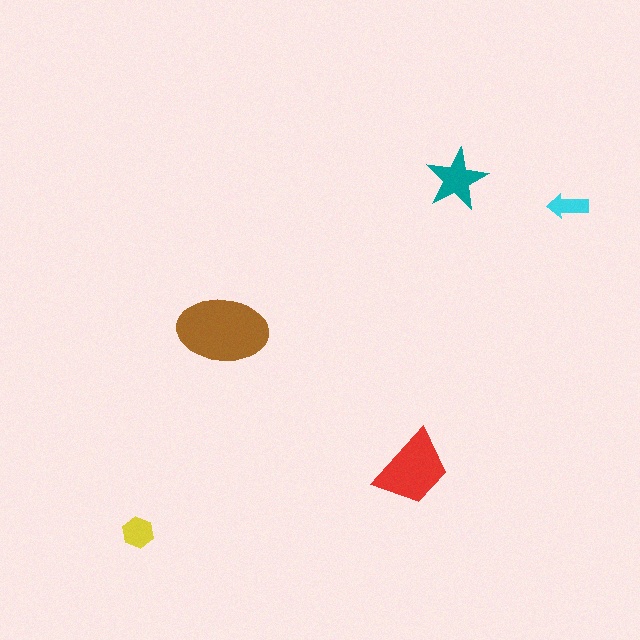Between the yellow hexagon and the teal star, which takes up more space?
The teal star.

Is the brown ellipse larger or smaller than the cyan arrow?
Larger.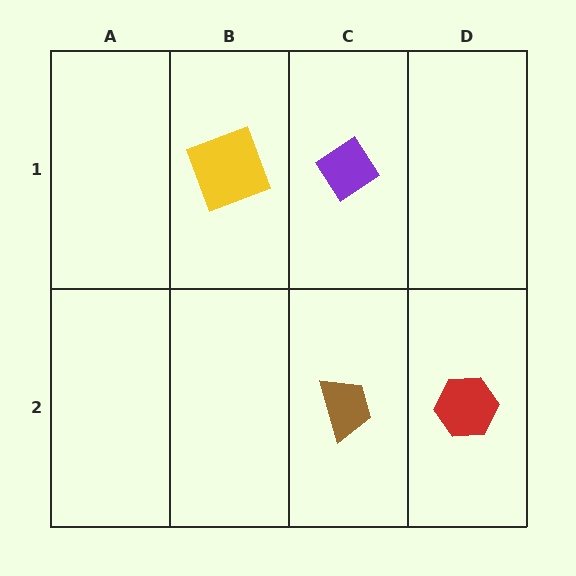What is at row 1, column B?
A yellow square.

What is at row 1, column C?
A purple diamond.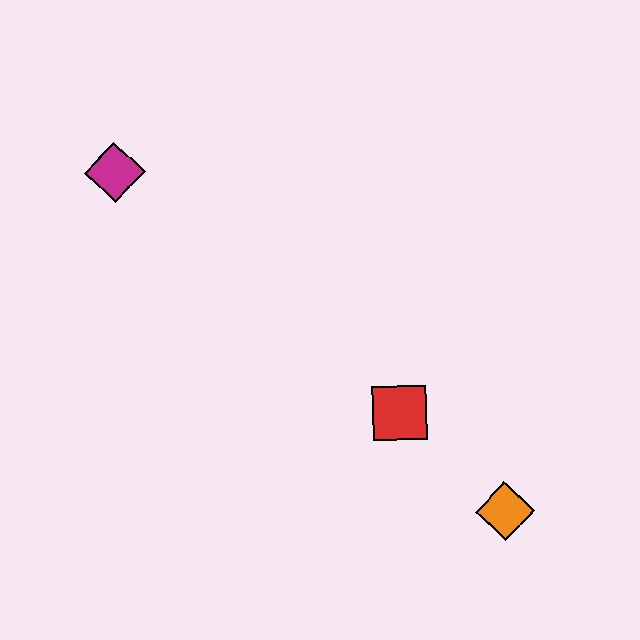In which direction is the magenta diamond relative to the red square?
The magenta diamond is to the left of the red square.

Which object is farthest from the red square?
The magenta diamond is farthest from the red square.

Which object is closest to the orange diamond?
The red square is closest to the orange diamond.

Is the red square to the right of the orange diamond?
No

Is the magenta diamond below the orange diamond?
No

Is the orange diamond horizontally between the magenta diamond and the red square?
No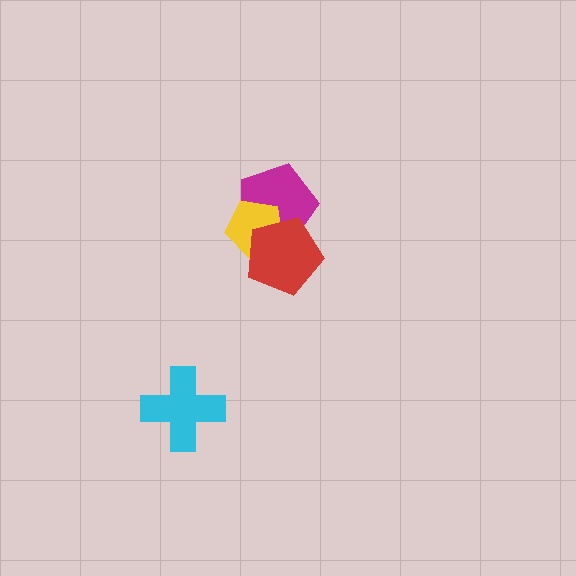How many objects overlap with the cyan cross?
0 objects overlap with the cyan cross.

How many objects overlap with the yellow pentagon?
2 objects overlap with the yellow pentagon.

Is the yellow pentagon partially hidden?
Yes, it is partially covered by another shape.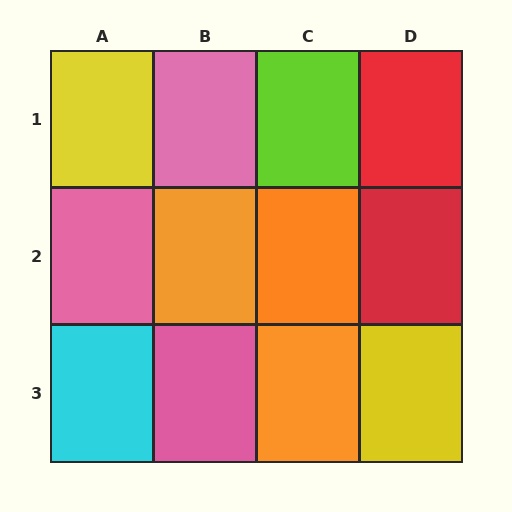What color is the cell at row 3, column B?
Pink.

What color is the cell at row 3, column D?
Yellow.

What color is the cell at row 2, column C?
Orange.